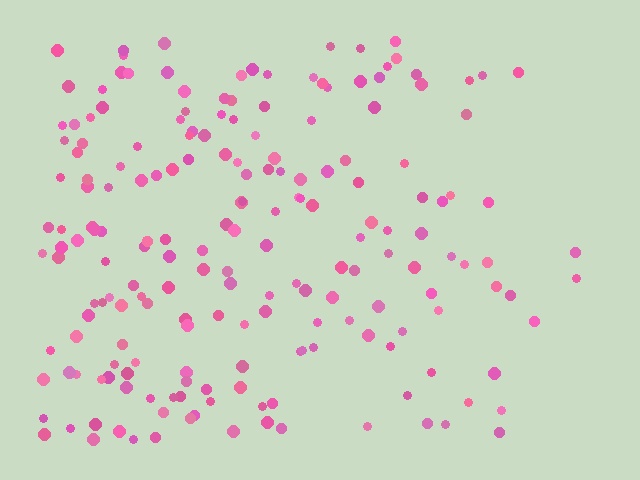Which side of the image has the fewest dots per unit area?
The right.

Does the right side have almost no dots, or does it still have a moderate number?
Still a moderate number, just noticeably fewer than the left.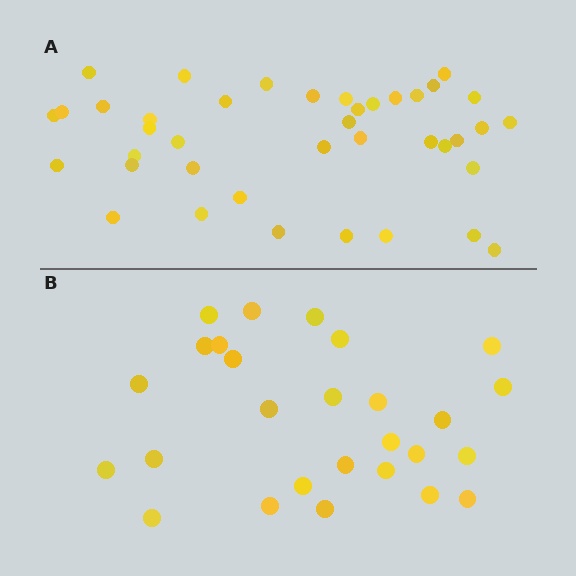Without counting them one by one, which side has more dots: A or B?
Region A (the top region) has more dots.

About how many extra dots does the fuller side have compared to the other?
Region A has approximately 15 more dots than region B.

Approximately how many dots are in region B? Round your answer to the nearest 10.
About 30 dots. (The exact count is 27, which rounds to 30.)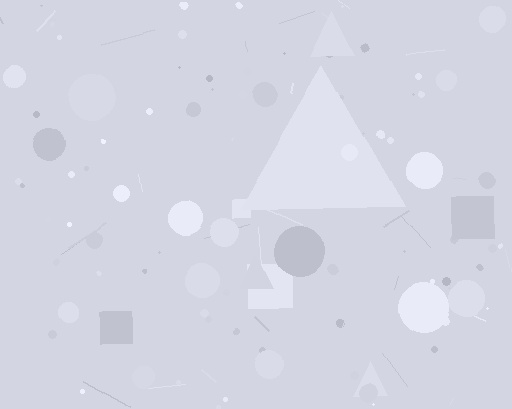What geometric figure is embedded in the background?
A triangle is embedded in the background.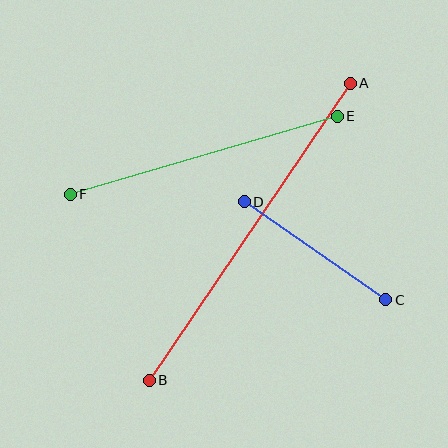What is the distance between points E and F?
The distance is approximately 278 pixels.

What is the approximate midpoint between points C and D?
The midpoint is at approximately (315, 251) pixels.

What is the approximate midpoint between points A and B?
The midpoint is at approximately (250, 232) pixels.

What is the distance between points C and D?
The distance is approximately 172 pixels.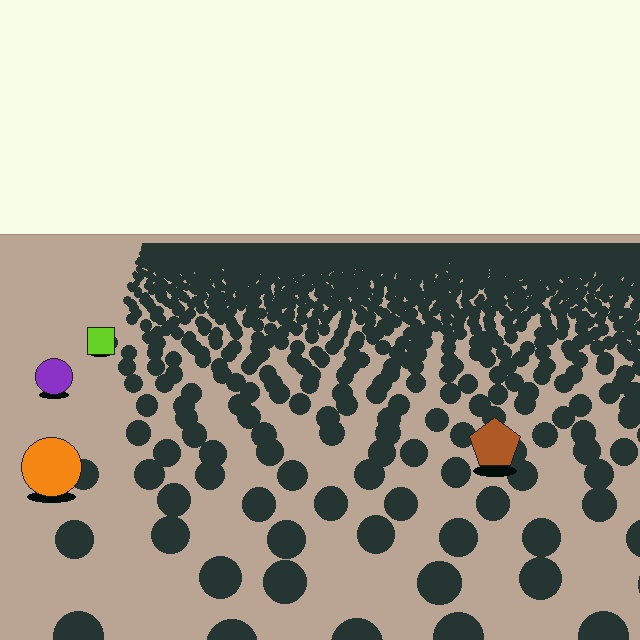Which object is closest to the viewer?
The orange circle is closest. The texture marks near it are larger and more spread out.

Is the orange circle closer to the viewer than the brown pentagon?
Yes. The orange circle is closer — you can tell from the texture gradient: the ground texture is coarser near it.